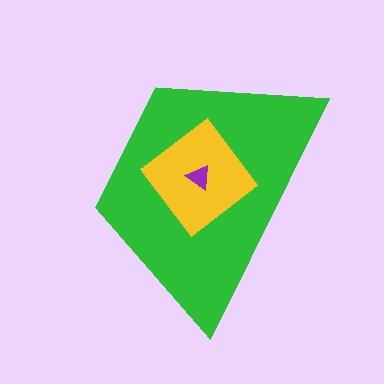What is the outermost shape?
The green trapezoid.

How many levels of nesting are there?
3.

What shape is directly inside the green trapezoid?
The yellow diamond.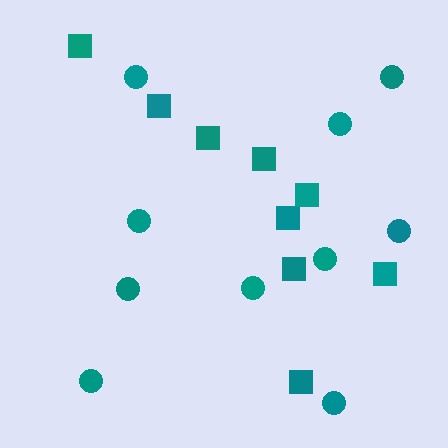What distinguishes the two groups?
There are 2 groups: one group of circles (10) and one group of squares (9).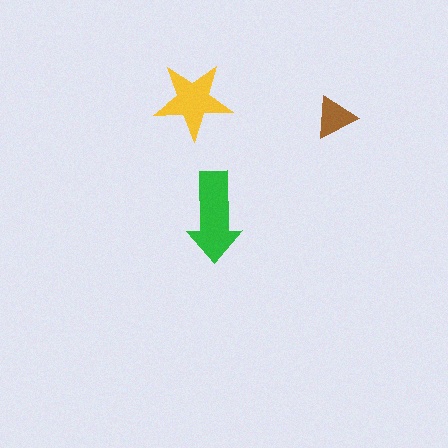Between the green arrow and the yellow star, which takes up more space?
The green arrow.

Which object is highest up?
The yellow star is topmost.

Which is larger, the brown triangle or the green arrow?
The green arrow.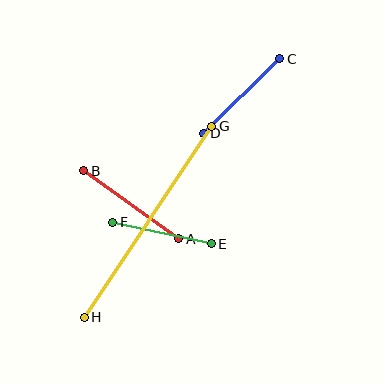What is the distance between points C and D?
The distance is approximately 107 pixels.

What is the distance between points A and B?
The distance is approximately 117 pixels.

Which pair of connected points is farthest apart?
Points G and H are farthest apart.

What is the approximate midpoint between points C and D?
The midpoint is at approximately (241, 96) pixels.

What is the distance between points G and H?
The distance is approximately 230 pixels.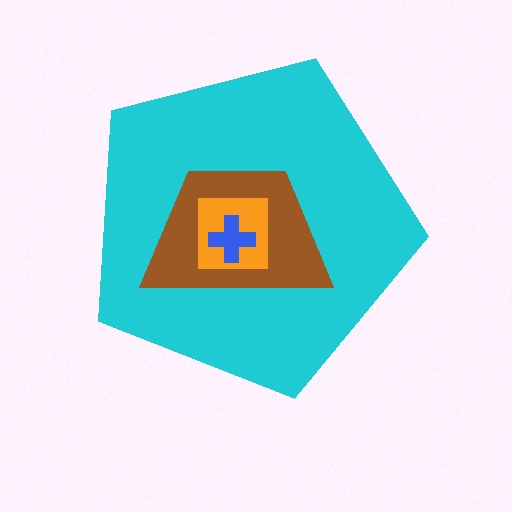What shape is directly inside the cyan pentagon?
The brown trapezoid.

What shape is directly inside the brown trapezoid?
The orange square.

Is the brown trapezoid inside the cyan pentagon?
Yes.